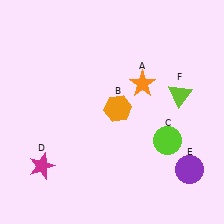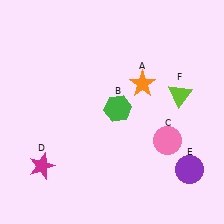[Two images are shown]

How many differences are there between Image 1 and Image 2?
There are 2 differences between the two images.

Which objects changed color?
B changed from orange to green. C changed from lime to pink.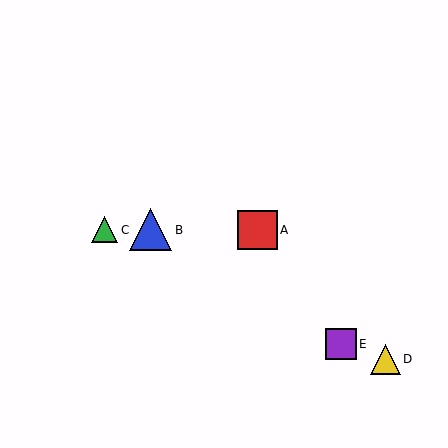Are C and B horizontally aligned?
Yes, both are at y≈230.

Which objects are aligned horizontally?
Objects A, B, C are aligned horizontally.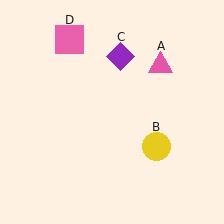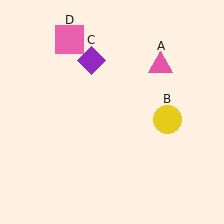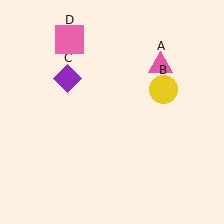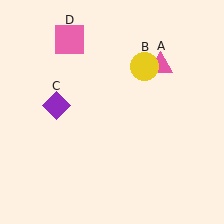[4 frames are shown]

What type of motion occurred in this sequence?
The yellow circle (object B), purple diamond (object C) rotated counterclockwise around the center of the scene.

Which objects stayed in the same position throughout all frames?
Pink triangle (object A) and pink square (object D) remained stationary.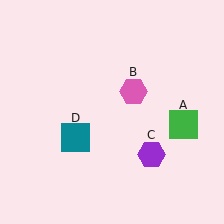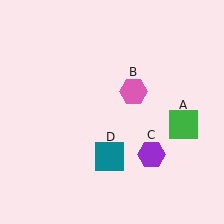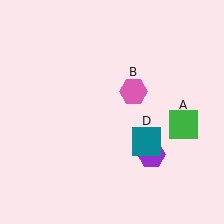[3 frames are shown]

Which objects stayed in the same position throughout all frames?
Green square (object A) and pink hexagon (object B) and purple hexagon (object C) remained stationary.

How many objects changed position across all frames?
1 object changed position: teal square (object D).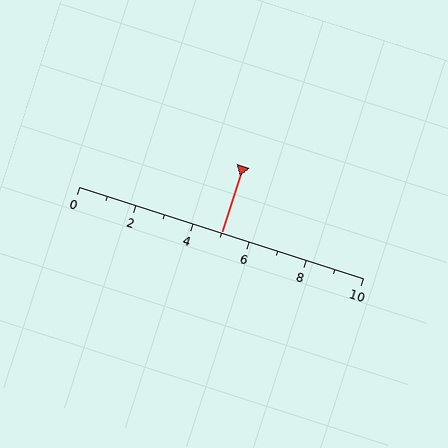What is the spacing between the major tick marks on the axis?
The major ticks are spaced 2 apart.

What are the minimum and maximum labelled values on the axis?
The axis runs from 0 to 10.